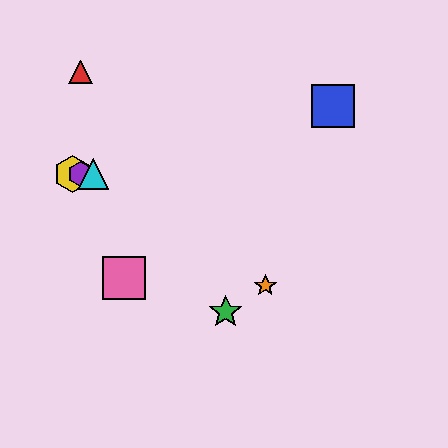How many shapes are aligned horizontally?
3 shapes (the yellow hexagon, the purple hexagon, the cyan triangle) are aligned horizontally.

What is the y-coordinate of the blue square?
The blue square is at y≈106.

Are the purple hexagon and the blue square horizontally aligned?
No, the purple hexagon is at y≈174 and the blue square is at y≈106.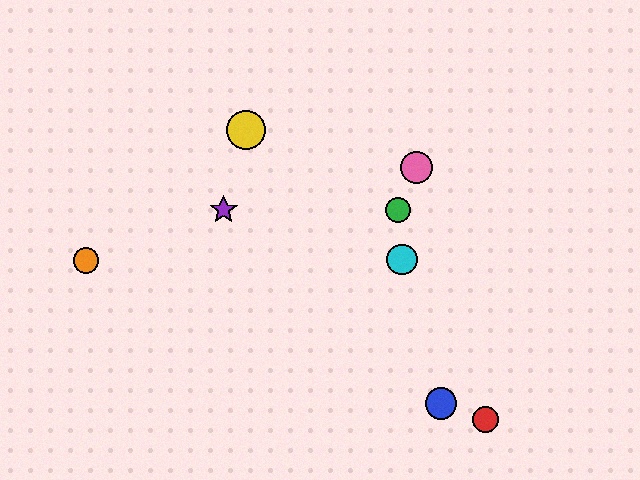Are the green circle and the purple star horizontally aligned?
Yes, both are at y≈210.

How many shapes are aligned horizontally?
2 shapes (the green circle, the purple star) are aligned horizontally.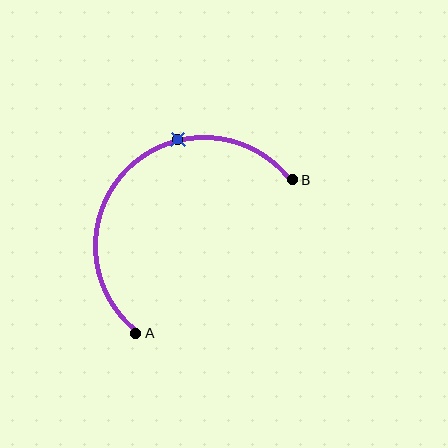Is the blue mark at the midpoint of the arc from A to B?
No. The blue mark lies on the arc but is closer to endpoint B. The arc midpoint would be at the point on the curve equidistant along the arc from both A and B.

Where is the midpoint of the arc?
The arc midpoint is the point on the curve farthest from the straight line joining A and B. It sits above and to the left of that line.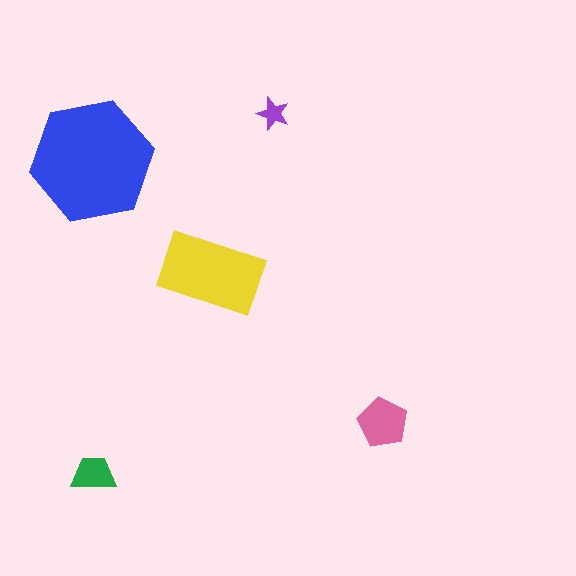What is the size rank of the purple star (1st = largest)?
5th.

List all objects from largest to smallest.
The blue hexagon, the yellow rectangle, the pink pentagon, the green trapezoid, the purple star.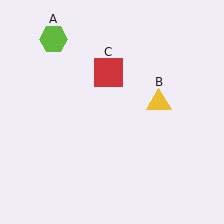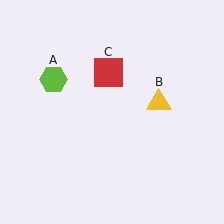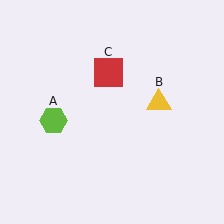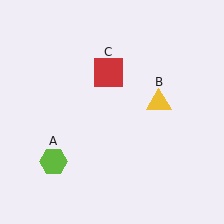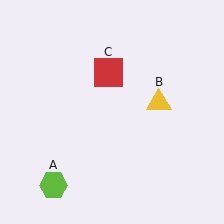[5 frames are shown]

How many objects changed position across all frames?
1 object changed position: lime hexagon (object A).